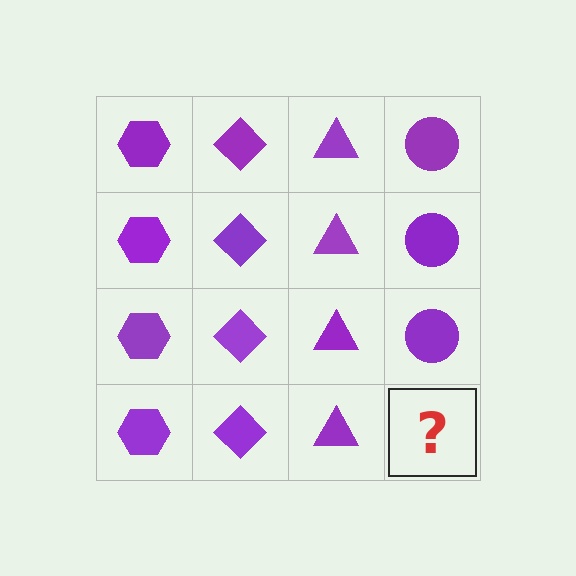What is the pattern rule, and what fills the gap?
The rule is that each column has a consistent shape. The gap should be filled with a purple circle.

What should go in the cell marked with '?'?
The missing cell should contain a purple circle.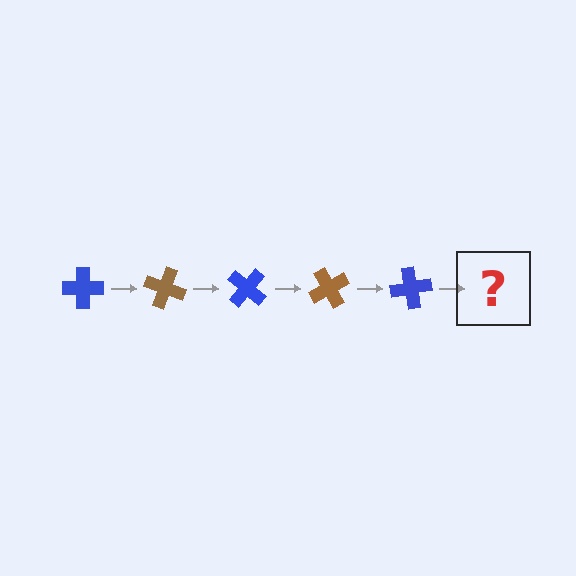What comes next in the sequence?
The next element should be a brown cross, rotated 100 degrees from the start.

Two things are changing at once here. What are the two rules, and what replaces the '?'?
The two rules are that it rotates 20 degrees each step and the color cycles through blue and brown. The '?' should be a brown cross, rotated 100 degrees from the start.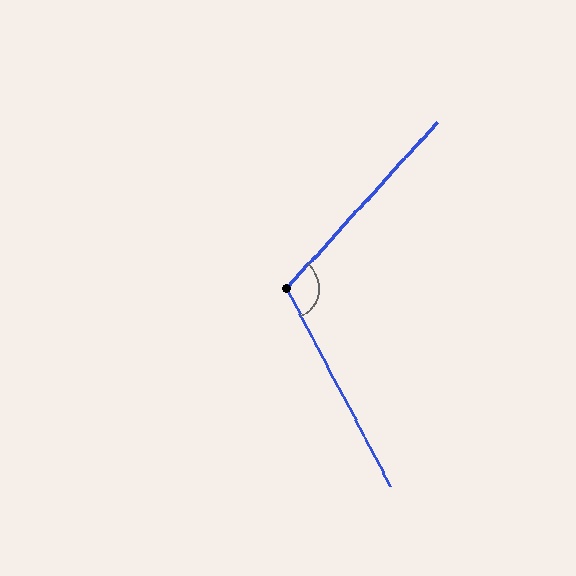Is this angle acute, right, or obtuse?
It is obtuse.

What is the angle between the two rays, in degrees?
Approximately 110 degrees.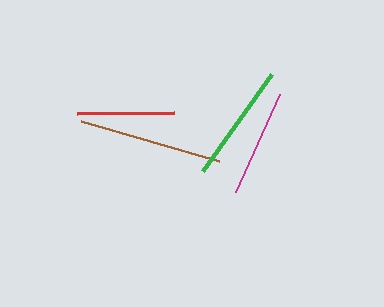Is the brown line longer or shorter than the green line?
The brown line is longer than the green line.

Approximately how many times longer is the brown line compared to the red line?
The brown line is approximately 1.5 times the length of the red line.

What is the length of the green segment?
The green segment is approximately 119 pixels long.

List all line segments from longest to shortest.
From longest to shortest: brown, green, magenta, red.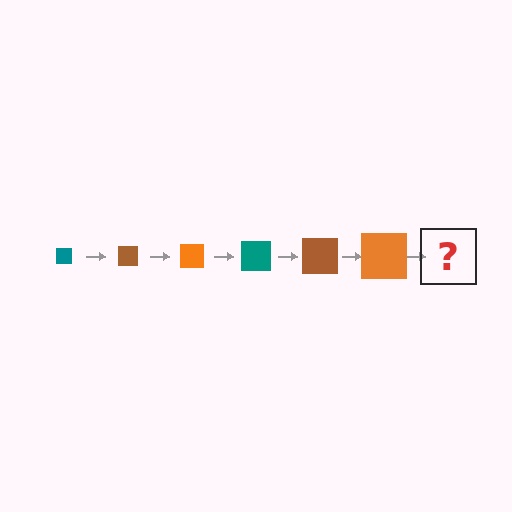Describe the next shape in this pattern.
It should be a teal square, larger than the previous one.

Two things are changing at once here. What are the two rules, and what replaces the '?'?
The two rules are that the square grows larger each step and the color cycles through teal, brown, and orange. The '?' should be a teal square, larger than the previous one.